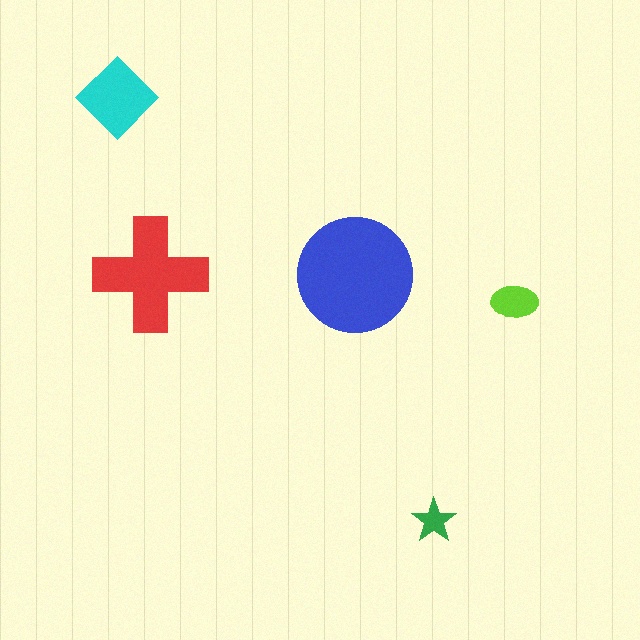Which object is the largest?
The blue circle.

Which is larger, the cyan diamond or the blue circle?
The blue circle.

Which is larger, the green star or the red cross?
The red cross.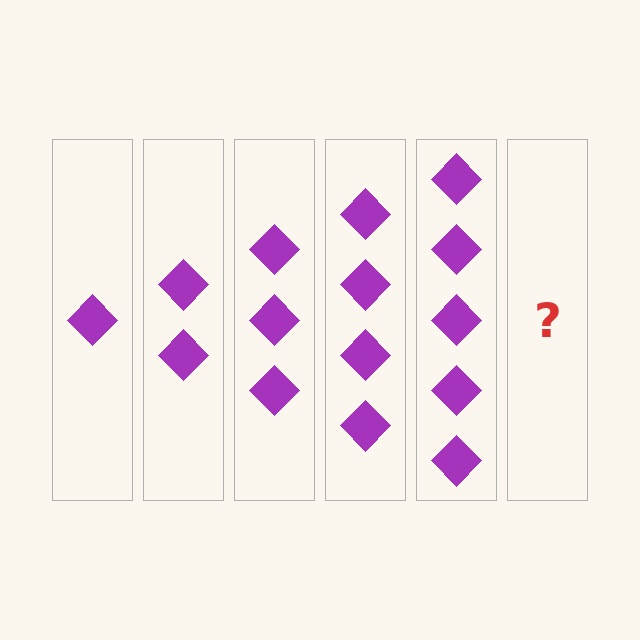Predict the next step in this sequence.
The next step is 6 diamonds.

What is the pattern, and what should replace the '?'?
The pattern is that each step adds one more diamond. The '?' should be 6 diamonds.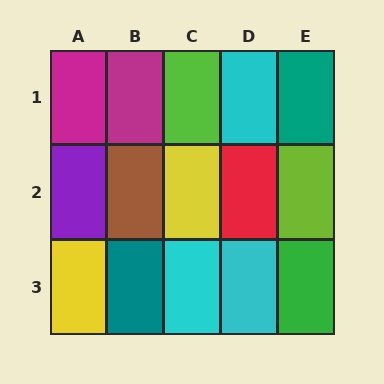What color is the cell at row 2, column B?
Brown.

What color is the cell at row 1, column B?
Magenta.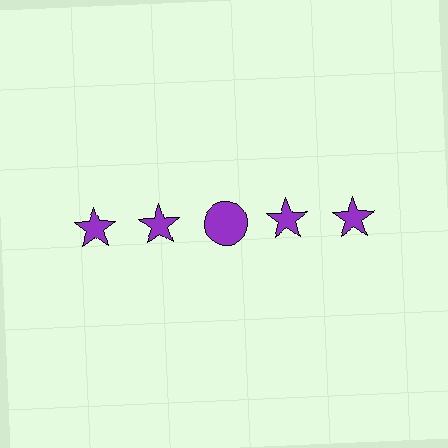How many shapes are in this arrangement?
There are 5 shapes arranged in a grid pattern.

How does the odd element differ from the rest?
It has a different shape: circle instead of star.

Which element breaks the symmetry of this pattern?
The purple circle in the top row, center column breaks the symmetry. All other shapes are purple stars.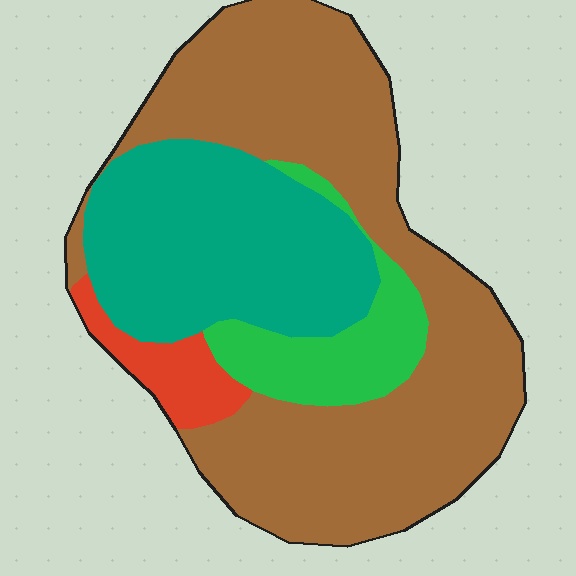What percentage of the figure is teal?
Teal takes up between a sixth and a third of the figure.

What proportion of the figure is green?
Green covers around 10% of the figure.